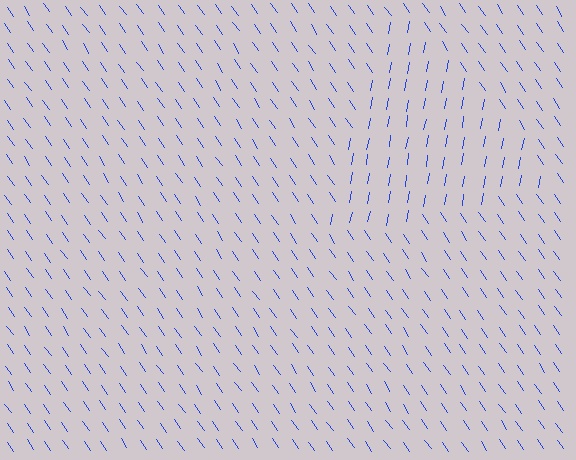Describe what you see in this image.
The image is filled with small blue line segments. A triangle region in the image has lines oriented differently from the surrounding lines, creating a visible texture boundary.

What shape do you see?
I see a triangle.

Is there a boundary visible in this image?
Yes, there is a texture boundary formed by a change in line orientation.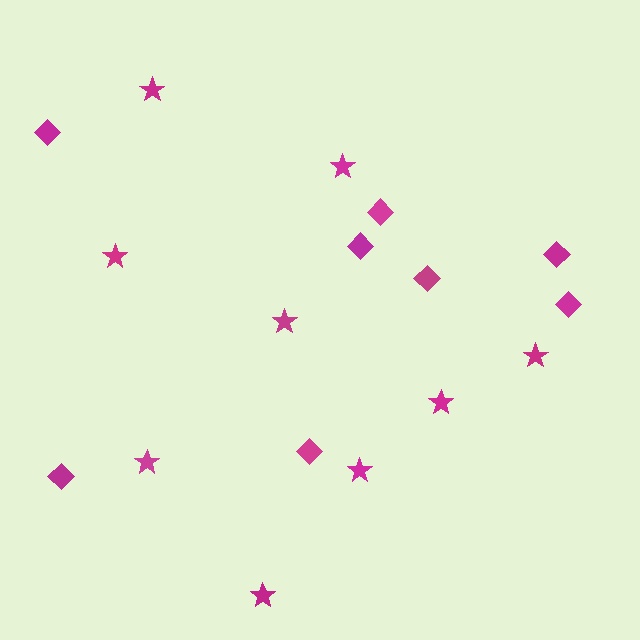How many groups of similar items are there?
There are 2 groups: one group of diamonds (8) and one group of stars (9).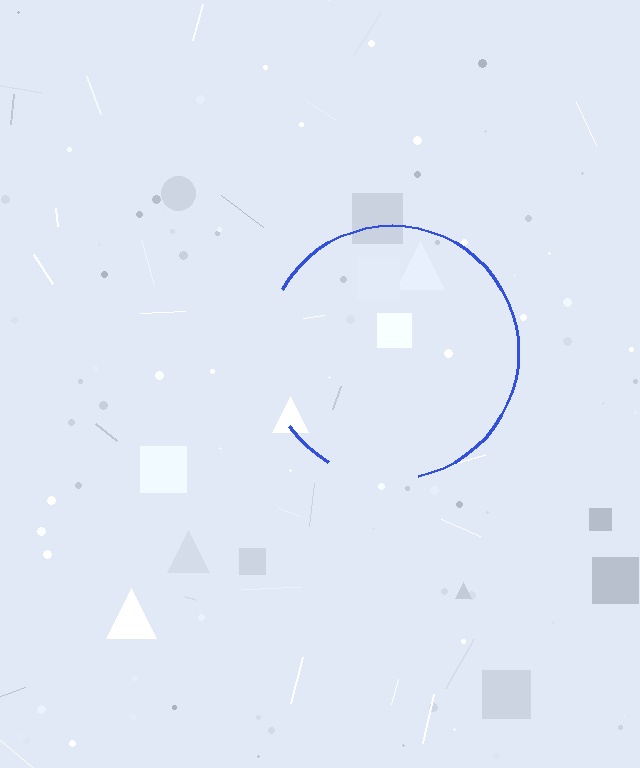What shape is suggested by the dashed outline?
The dashed outline suggests a circle.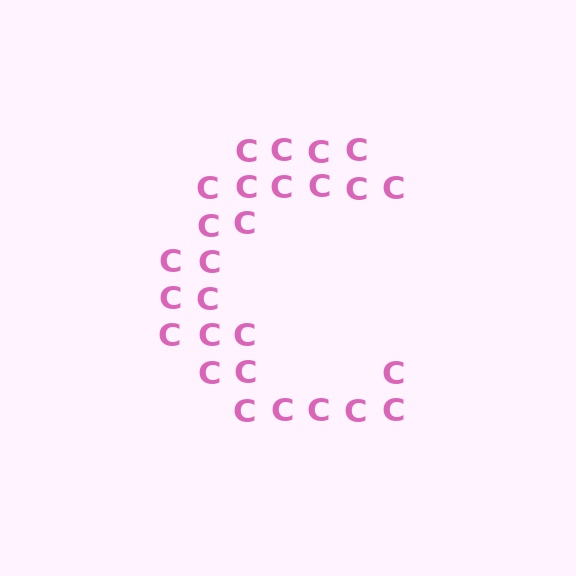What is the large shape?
The large shape is the letter C.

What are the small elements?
The small elements are letter C's.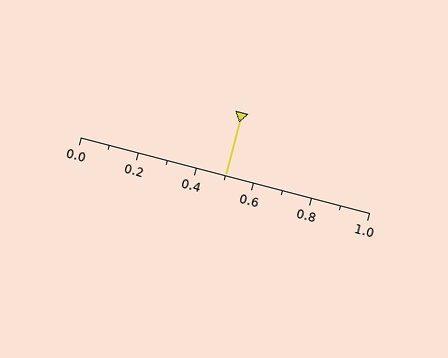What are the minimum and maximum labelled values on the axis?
The axis runs from 0.0 to 1.0.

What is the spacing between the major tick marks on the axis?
The major ticks are spaced 0.2 apart.